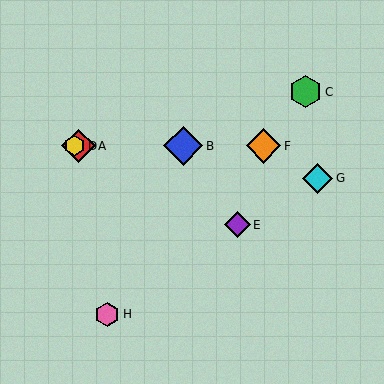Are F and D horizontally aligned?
Yes, both are at y≈146.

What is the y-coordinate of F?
Object F is at y≈146.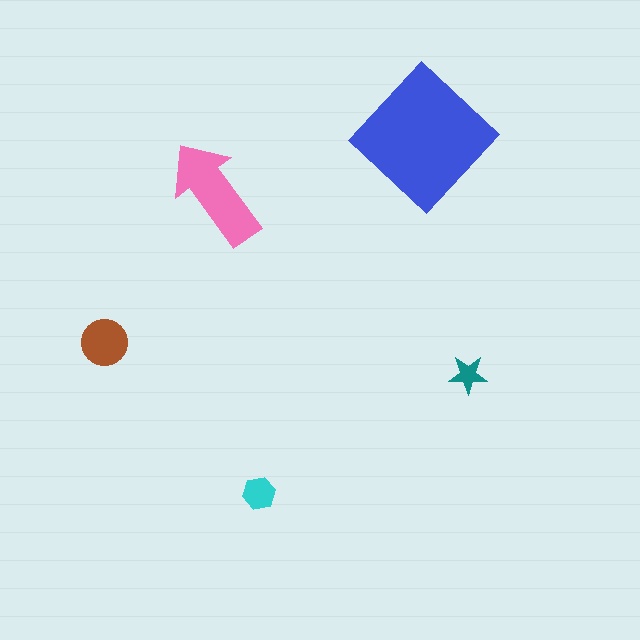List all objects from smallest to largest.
The teal star, the cyan hexagon, the brown circle, the pink arrow, the blue diamond.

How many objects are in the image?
There are 5 objects in the image.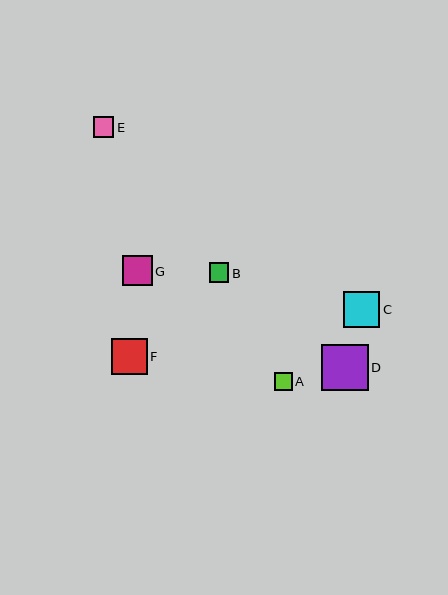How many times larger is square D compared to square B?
Square D is approximately 2.3 times the size of square B.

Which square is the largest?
Square D is the largest with a size of approximately 46 pixels.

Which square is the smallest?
Square A is the smallest with a size of approximately 18 pixels.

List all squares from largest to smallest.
From largest to smallest: D, C, F, G, E, B, A.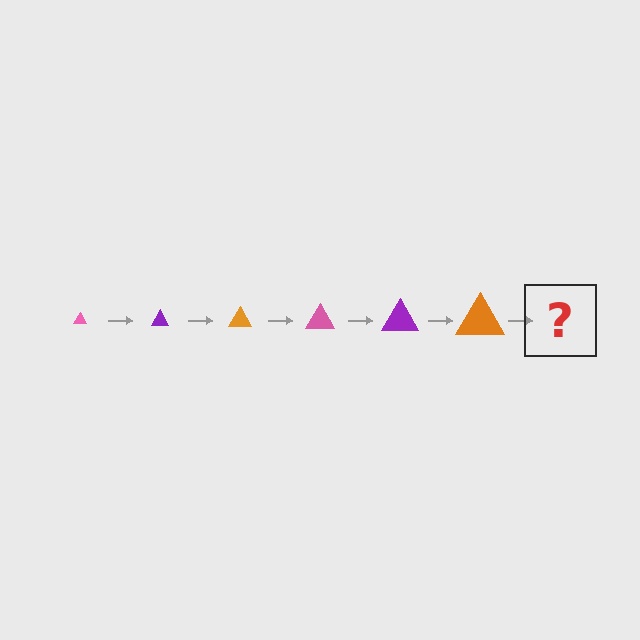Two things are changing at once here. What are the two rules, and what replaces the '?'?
The two rules are that the triangle grows larger each step and the color cycles through pink, purple, and orange. The '?' should be a pink triangle, larger than the previous one.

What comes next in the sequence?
The next element should be a pink triangle, larger than the previous one.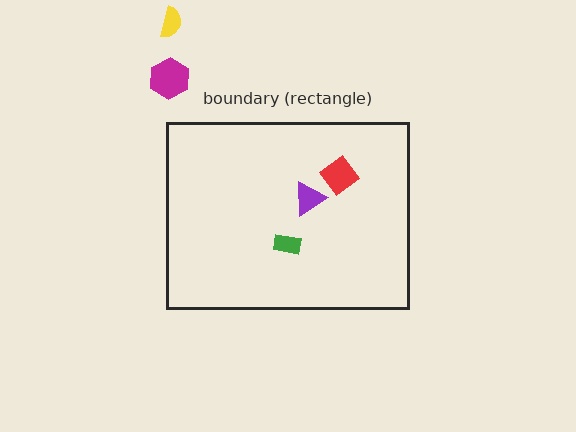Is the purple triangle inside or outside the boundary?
Inside.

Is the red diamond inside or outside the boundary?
Inside.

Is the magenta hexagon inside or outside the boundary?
Outside.